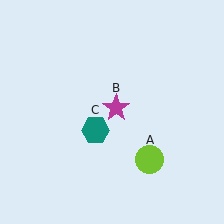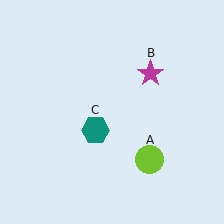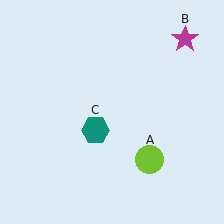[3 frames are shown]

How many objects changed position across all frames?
1 object changed position: magenta star (object B).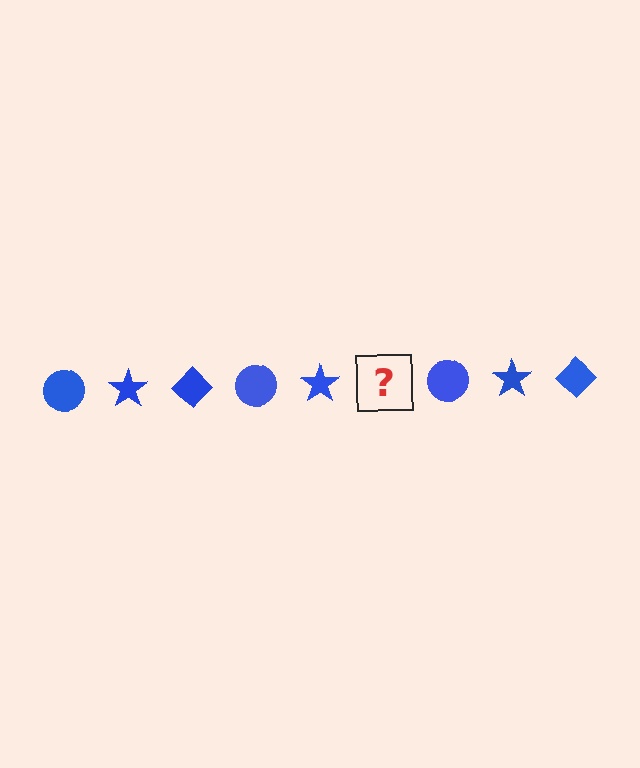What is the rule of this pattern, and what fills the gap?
The rule is that the pattern cycles through circle, star, diamond shapes in blue. The gap should be filled with a blue diamond.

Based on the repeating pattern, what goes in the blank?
The blank should be a blue diamond.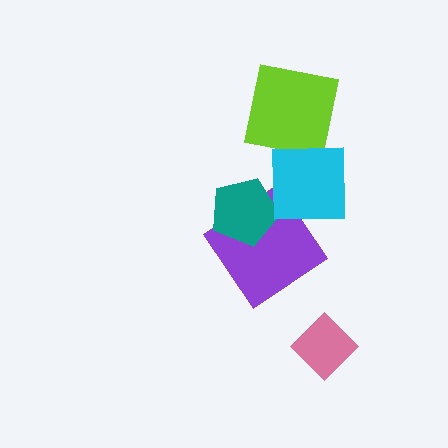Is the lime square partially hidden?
No, no other shape covers it.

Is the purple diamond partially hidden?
Yes, it is partially covered by another shape.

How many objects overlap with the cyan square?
0 objects overlap with the cyan square.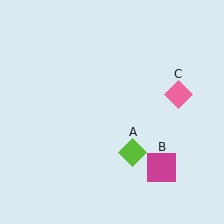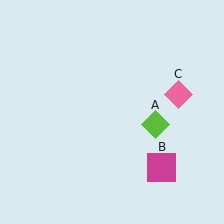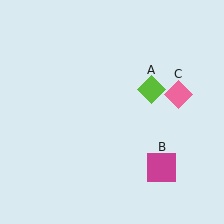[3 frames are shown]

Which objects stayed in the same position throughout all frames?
Magenta square (object B) and pink diamond (object C) remained stationary.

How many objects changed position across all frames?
1 object changed position: lime diamond (object A).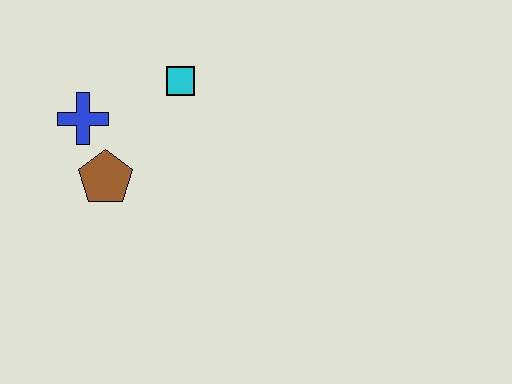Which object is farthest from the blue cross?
The cyan square is farthest from the blue cross.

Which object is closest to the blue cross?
The brown pentagon is closest to the blue cross.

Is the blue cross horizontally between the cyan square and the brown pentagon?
No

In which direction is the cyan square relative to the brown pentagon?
The cyan square is above the brown pentagon.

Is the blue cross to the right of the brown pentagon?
No